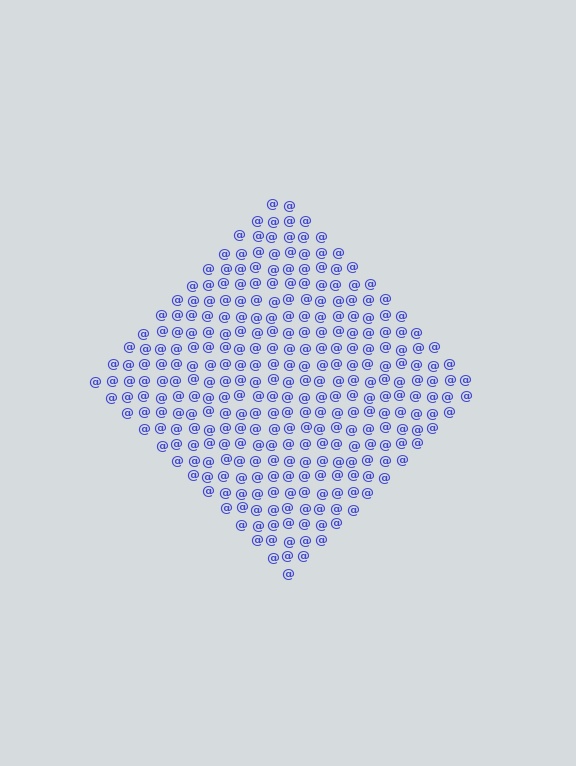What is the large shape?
The large shape is a diamond.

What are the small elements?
The small elements are at signs.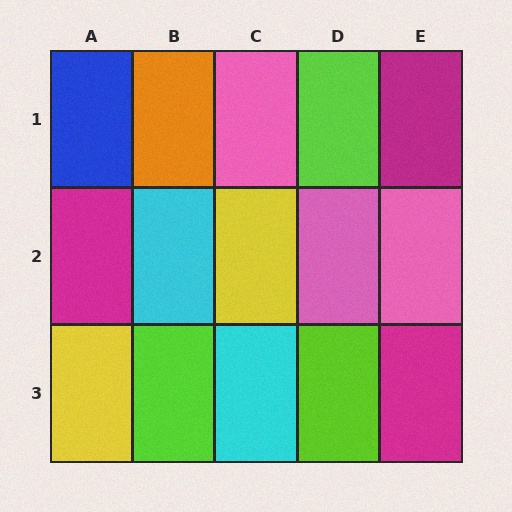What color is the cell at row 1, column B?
Orange.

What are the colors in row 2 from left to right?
Magenta, cyan, yellow, pink, pink.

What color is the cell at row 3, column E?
Magenta.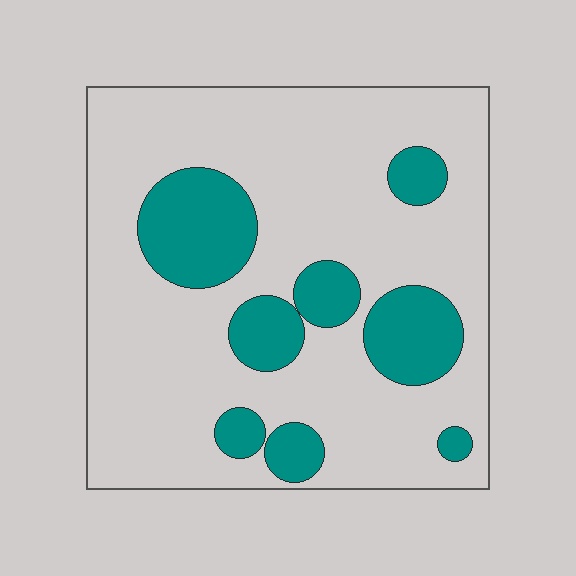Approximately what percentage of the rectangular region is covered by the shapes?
Approximately 25%.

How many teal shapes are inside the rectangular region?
8.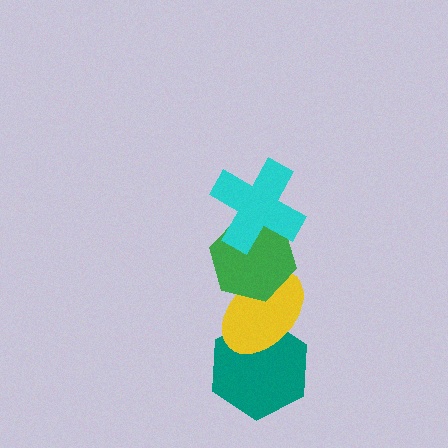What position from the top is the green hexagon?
The green hexagon is 2nd from the top.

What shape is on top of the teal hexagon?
The yellow ellipse is on top of the teal hexagon.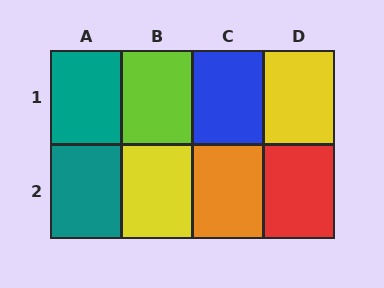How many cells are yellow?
2 cells are yellow.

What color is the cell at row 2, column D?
Red.